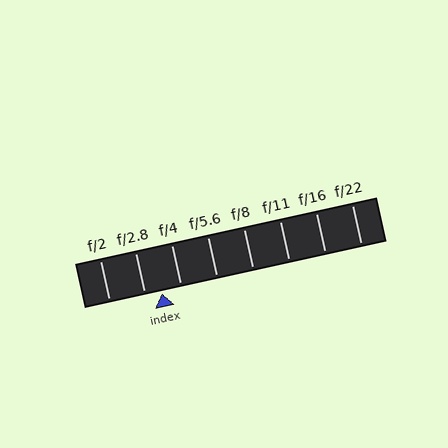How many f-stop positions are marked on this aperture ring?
There are 8 f-stop positions marked.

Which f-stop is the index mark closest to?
The index mark is closest to f/2.8.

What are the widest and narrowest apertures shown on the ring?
The widest aperture shown is f/2 and the narrowest is f/22.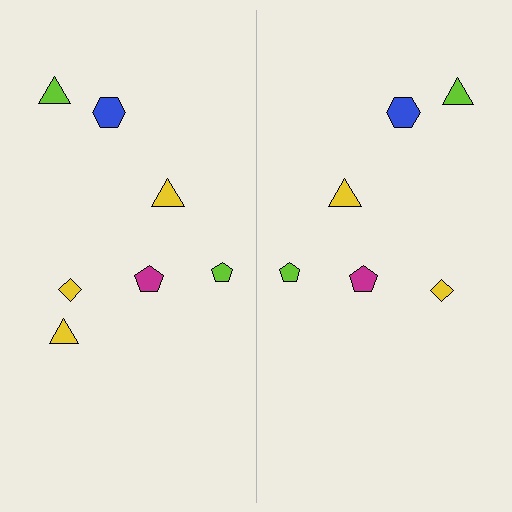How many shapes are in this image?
There are 13 shapes in this image.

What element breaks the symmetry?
A yellow triangle is missing from the right side.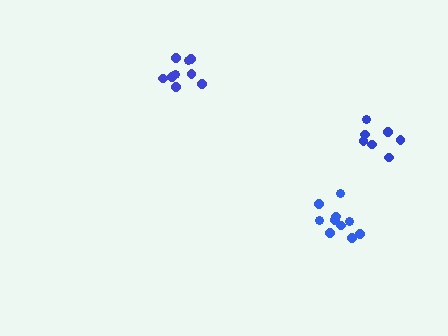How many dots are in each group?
Group 1: 9 dots, Group 2: 10 dots, Group 3: 7 dots (26 total).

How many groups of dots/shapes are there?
There are 3 groups.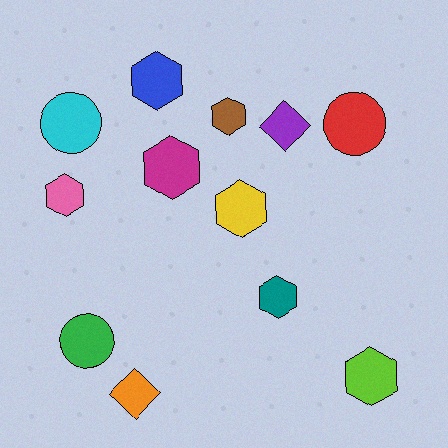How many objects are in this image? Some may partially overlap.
There are 12 objects.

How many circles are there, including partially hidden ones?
There are 3 circles.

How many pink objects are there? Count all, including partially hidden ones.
There is 1 pink object.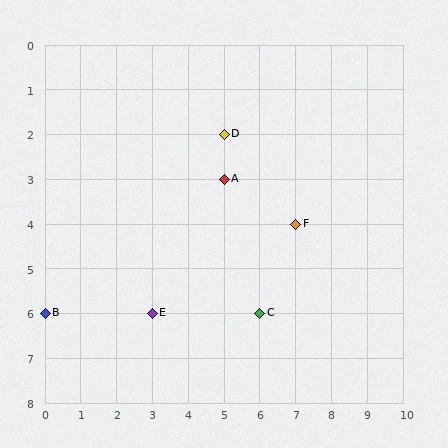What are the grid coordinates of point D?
Point D is at grid coordinates (5, 2).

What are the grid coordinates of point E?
Point E is at grid coordinates (3, 6).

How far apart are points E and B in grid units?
Points E and B are 3 columns apart.